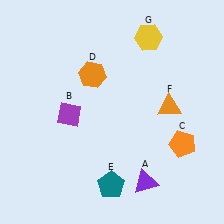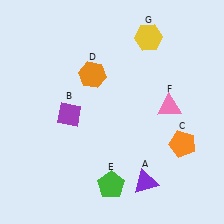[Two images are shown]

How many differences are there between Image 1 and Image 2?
There are 2 differences between the two images.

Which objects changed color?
E changed from teal to green. F changed from orange to pink.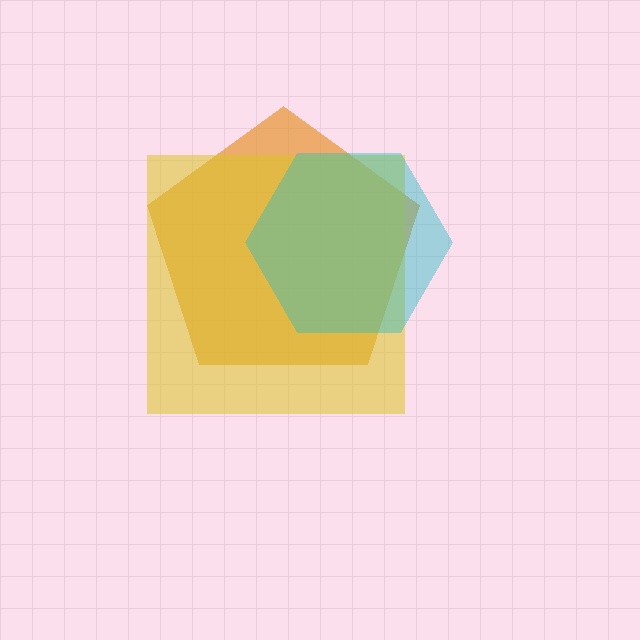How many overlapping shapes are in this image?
There are 3 overlapping shapes in the image.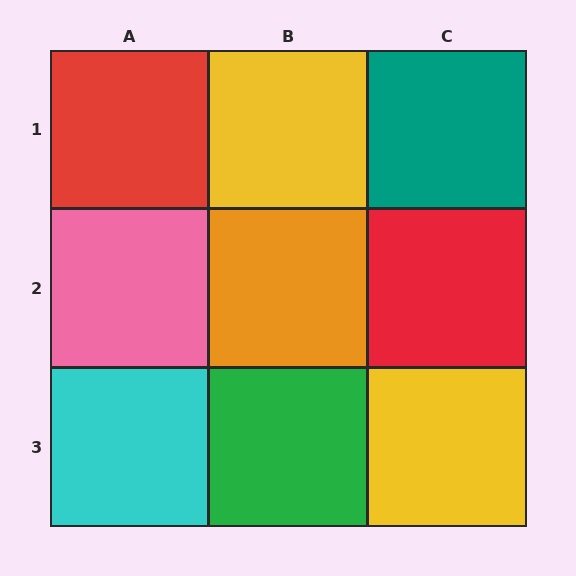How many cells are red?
2 cells are red.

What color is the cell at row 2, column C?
Red.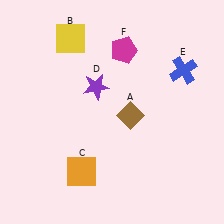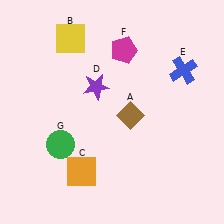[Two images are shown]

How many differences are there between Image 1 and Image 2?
There is 1 difference between the two images.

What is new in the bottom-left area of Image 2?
A green circle (G) was added in the bottom-left area of Image 2.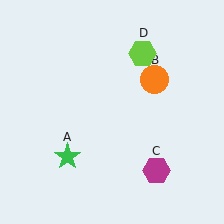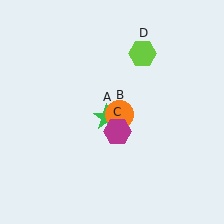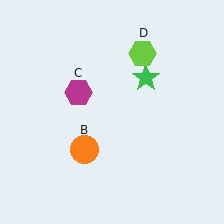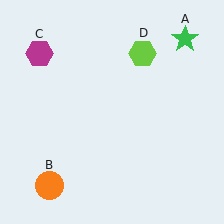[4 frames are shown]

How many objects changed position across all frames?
3 objects changed position: green star (object A), orange circle (object B), magenta hexagon (object C).